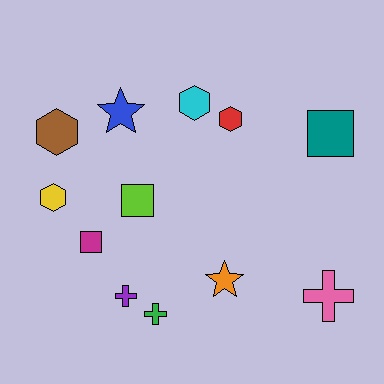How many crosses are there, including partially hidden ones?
There are 3 crosses.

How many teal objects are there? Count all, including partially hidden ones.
There is 1 teal object.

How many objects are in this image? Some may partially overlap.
There are 12 objects.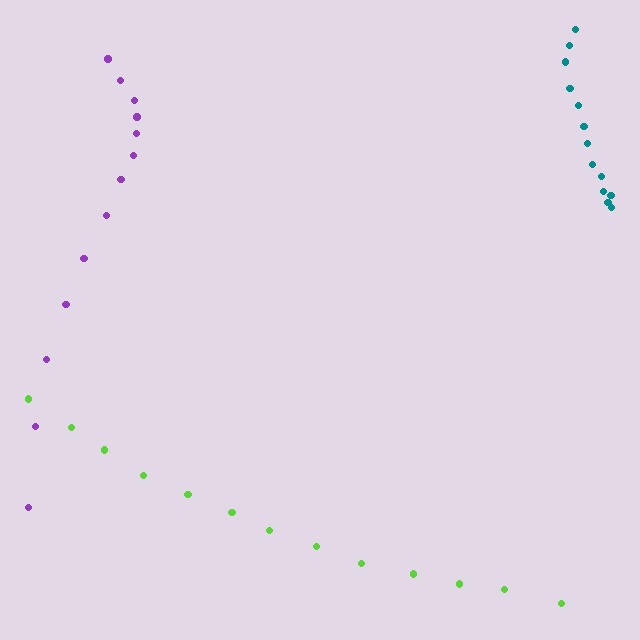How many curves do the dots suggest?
There are 3 distinct paths.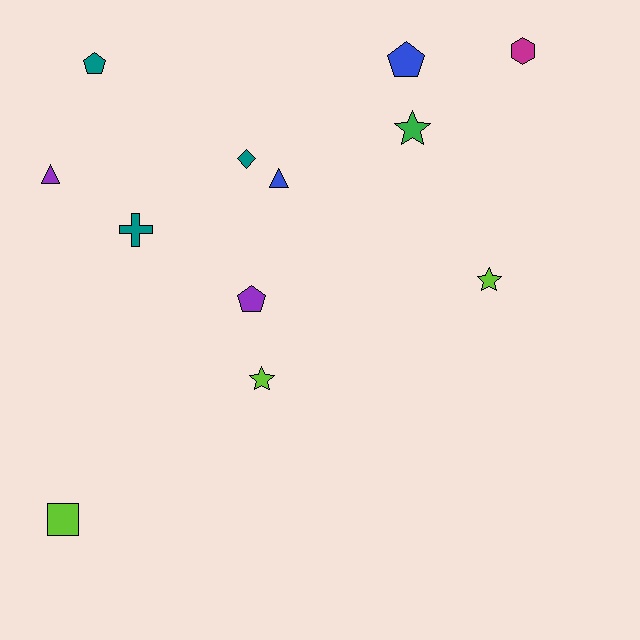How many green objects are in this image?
There is 1 green object.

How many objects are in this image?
There are 12 objects.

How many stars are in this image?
There are 3 stars.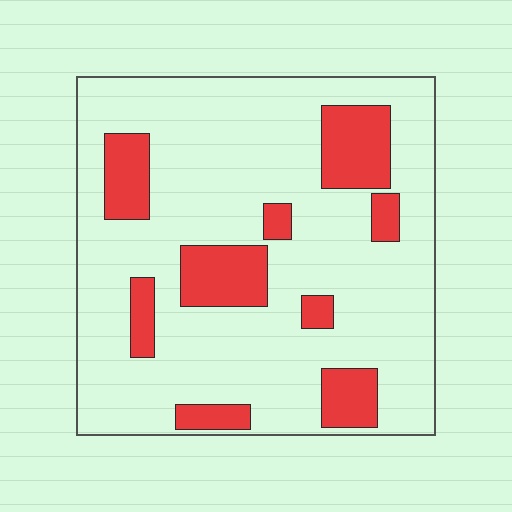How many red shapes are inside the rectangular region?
9.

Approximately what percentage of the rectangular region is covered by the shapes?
Approximately 20%.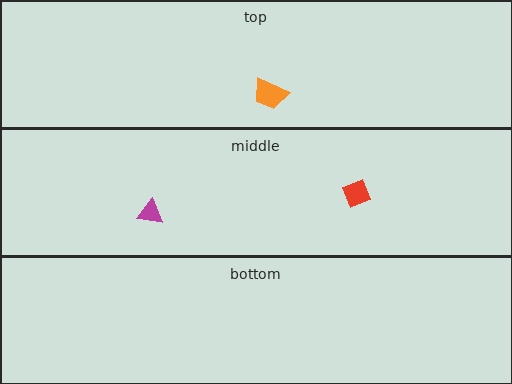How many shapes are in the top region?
1.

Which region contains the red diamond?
The middle region.